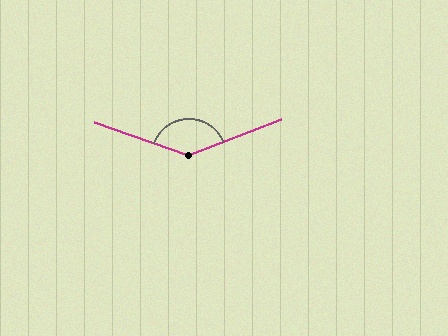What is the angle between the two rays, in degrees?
Approximately 140 degrees.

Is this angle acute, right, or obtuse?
It is obtuse.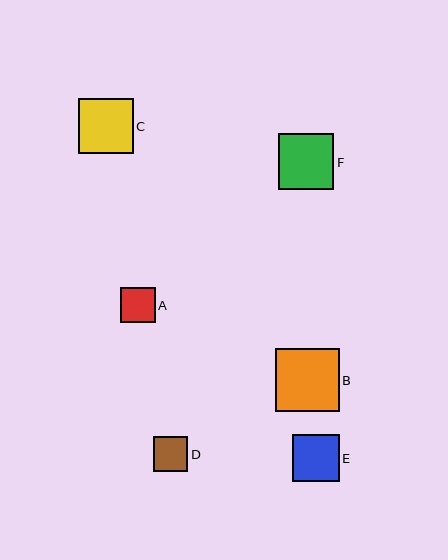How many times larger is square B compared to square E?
Square B is approximately 1.3 times the size of square E.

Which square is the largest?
Square B is the largest with a size of approximately 63 pixels.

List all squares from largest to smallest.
From largest to smallest: B, F, C, E, A, D.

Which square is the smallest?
Square D is the smallest with a size of approximately 35 pixels.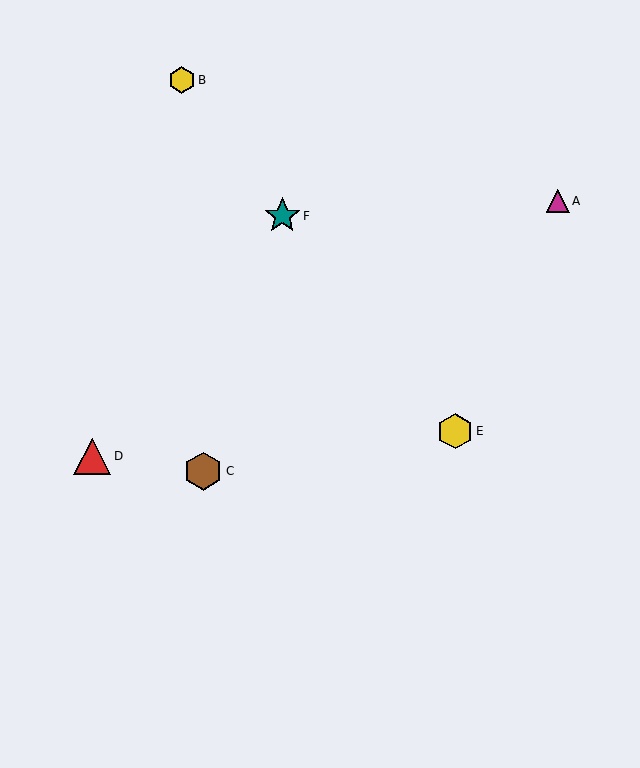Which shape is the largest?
The brown hexagon (labeled C) is the largest.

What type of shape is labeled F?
Shape F is a teal star.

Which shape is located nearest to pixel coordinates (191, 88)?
The yellow hexagon (labeled B) at (182, 80) is nearest to that location.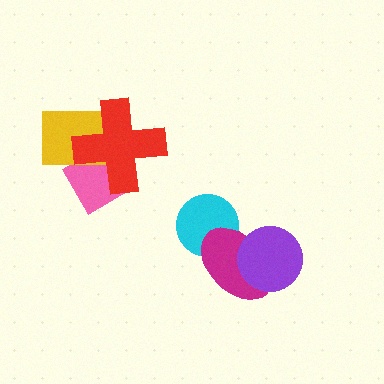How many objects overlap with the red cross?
2 objects overlap with the red cross.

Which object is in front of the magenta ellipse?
The purple circle is in front of the magenta ellipse.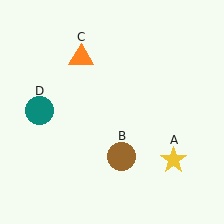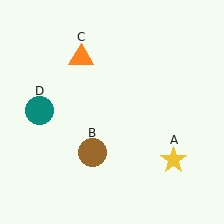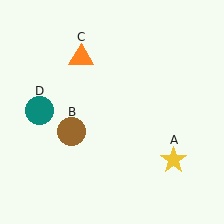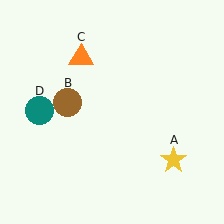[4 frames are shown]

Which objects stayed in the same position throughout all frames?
Yellow star (object A) and orange triangle (object C) and teal circle (object D) remained stationary.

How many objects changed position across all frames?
1 object changed position: brown circle (object B).